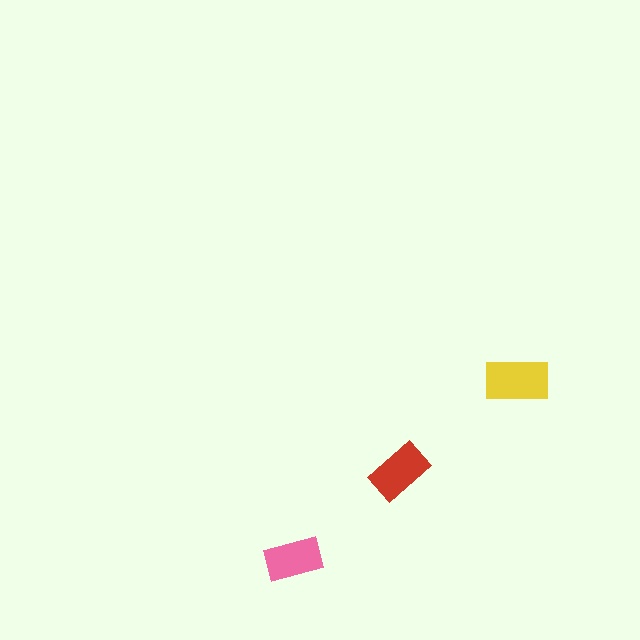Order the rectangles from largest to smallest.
the yellow one, the red one, the pink one.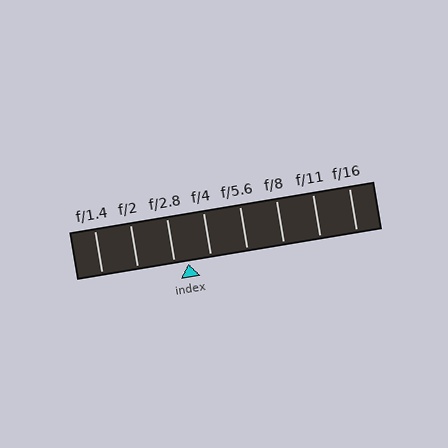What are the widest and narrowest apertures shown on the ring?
The widest aperture shown is f/1.4 and the narrowest is f/16.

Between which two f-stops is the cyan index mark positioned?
The index mark is between f/2.8 and f/4.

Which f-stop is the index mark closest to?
The index mark is closest to f/2.8.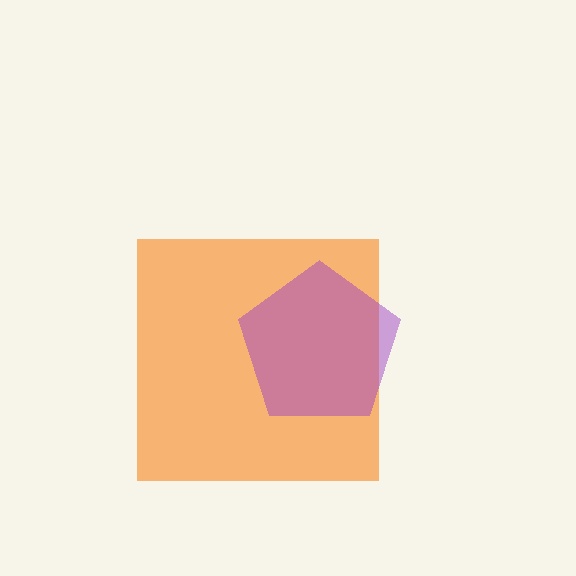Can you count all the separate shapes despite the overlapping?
Yes, there are 2 separate shapes.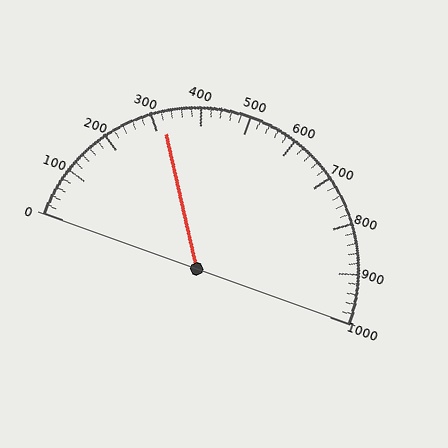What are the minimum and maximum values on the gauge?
The gauge ranges from 0 to 1000.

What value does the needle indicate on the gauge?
The needle indicates approximately 320.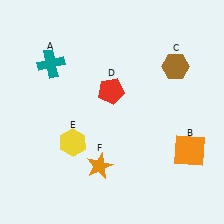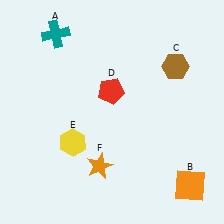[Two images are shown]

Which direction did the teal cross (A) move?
The teal cross (A) moved up.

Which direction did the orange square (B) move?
The orange square (B) moved down.